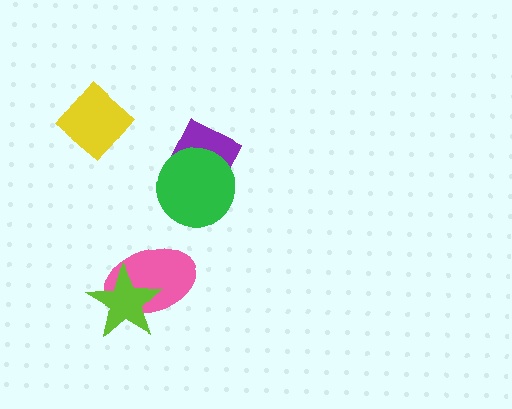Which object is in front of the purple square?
The green circle is in front of the purple square.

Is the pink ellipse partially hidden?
Yes, it is partially covered by another shape.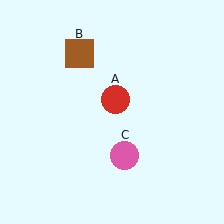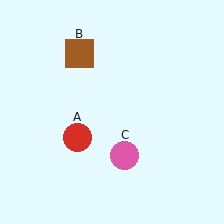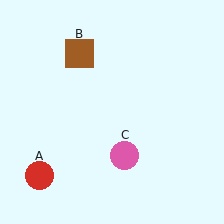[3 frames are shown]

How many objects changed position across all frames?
1 object changed position: red circle (object A).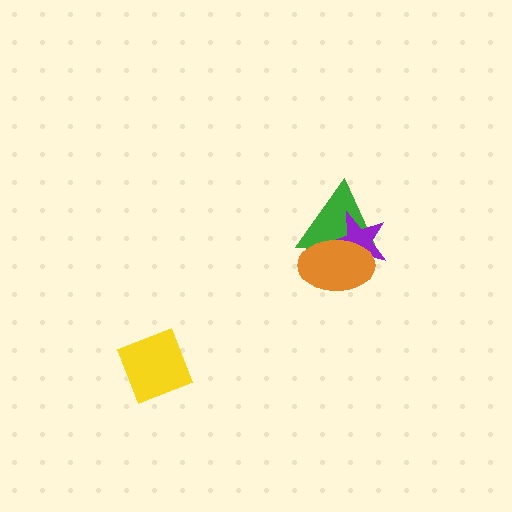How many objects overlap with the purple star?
2 objects overlap with the purple star.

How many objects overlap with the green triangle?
2 objects overlap with the green triangle.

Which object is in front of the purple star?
The orange ellipse is in front of the purple star.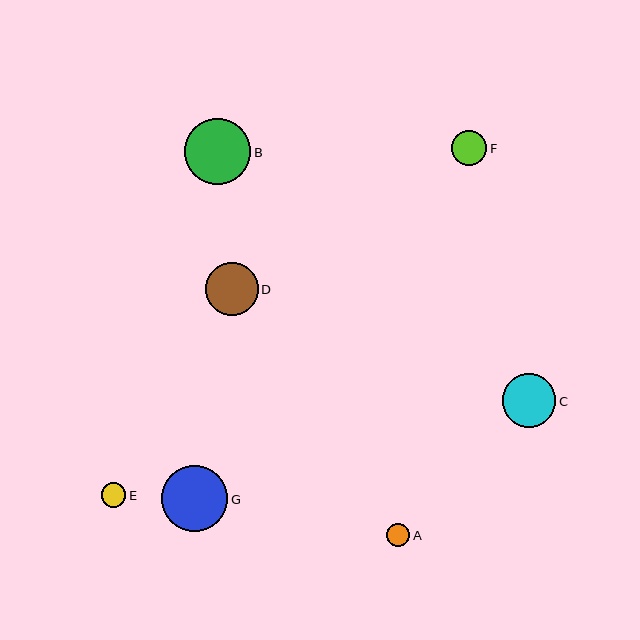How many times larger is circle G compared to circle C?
Circle G is approximately 1.2 times the size of circle C.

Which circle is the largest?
Circle B is the largest with a size of approximately 66 pixels.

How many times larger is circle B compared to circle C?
Circle B is approximately 1.2 times the size of circle C.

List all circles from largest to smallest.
From largest to smallest: B, G, C, D, F, E, A.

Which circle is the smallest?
Circle A is the smallest with a size of approximately 24 pixels.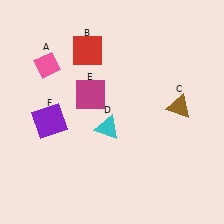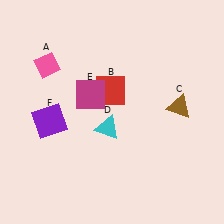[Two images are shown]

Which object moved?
The red square (B) moved down.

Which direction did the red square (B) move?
The red square (B) moved down.